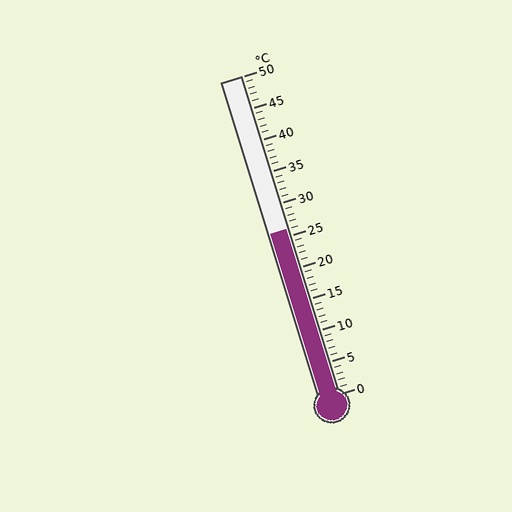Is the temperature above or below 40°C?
The temperature is below 40°C.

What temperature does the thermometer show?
The thermometer shows approximately 26°C.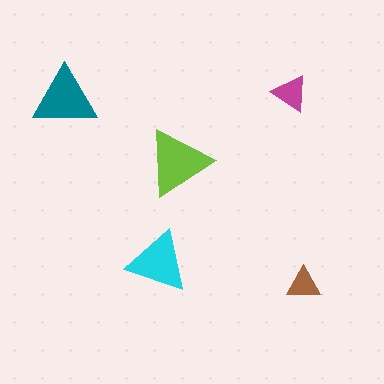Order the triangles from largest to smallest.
the lime one, the teal one, the cyan one, the magenta one, the brown one.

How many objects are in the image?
There are 5 objects in the image.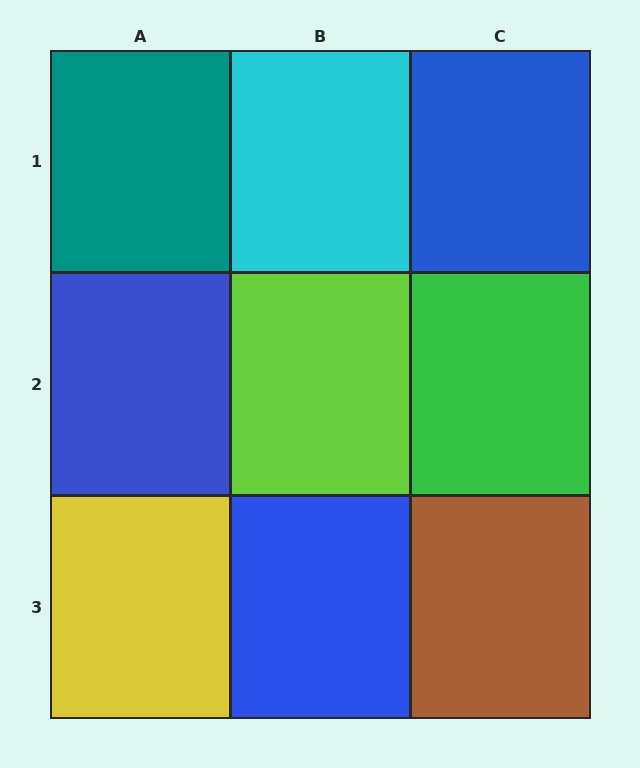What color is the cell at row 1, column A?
Teal.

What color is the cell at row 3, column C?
Brown.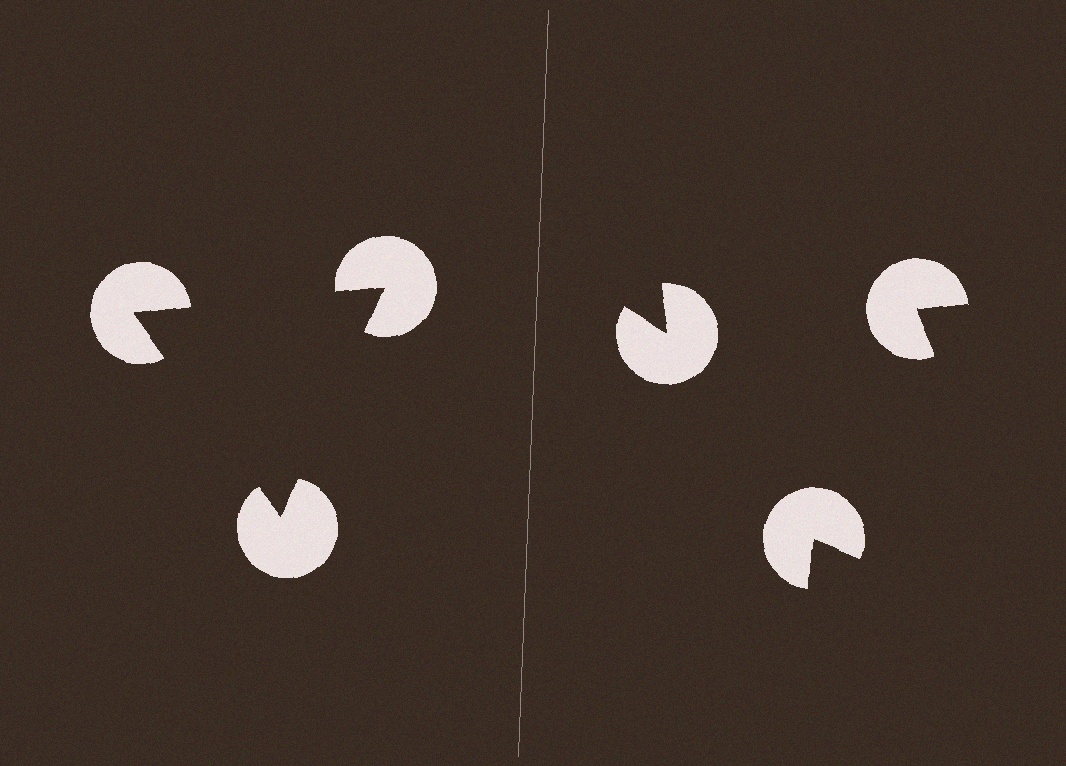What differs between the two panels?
The pac-man discs are positioned identically on both sides; only the wedge orientations differ. On the left they align to a triangle; on the right they are misaligned.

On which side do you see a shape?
An illusory triangle appears on the left side. On the right side the wedge cuts are rotated, so no coherent shape forms.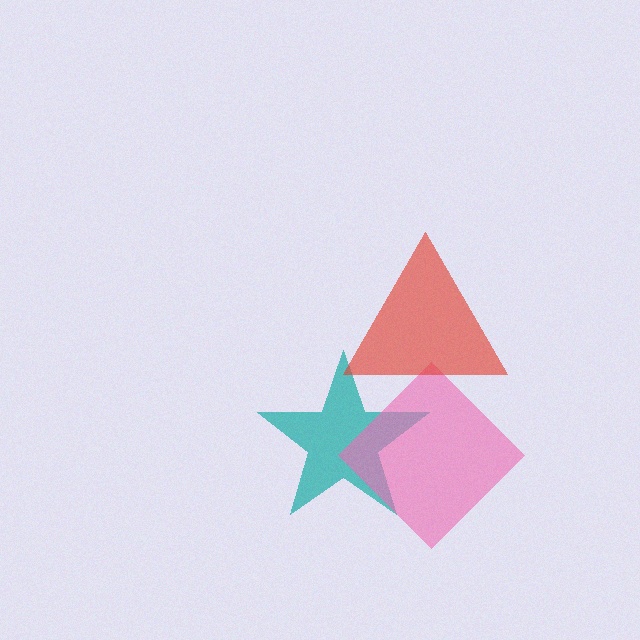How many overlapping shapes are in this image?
There are 3 overlapping shapes in the image.